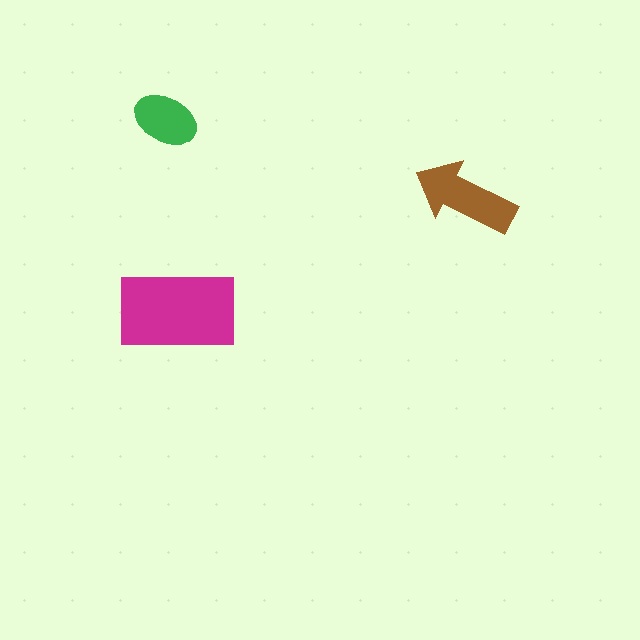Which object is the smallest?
The green ellipse.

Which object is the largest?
The magenta rectangle.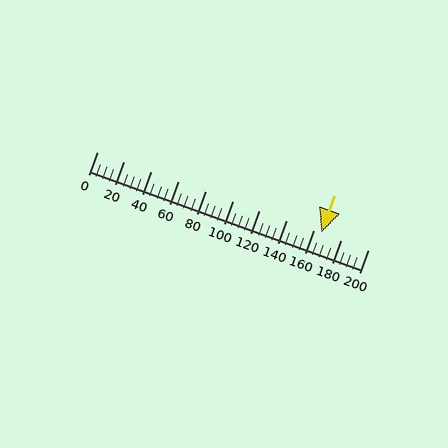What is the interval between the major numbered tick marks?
The major tick marks are spaced 20 units apart.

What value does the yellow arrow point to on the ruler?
The yellow arrow points to approximately 165.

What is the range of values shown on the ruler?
The ruler shows values from 0 to 200.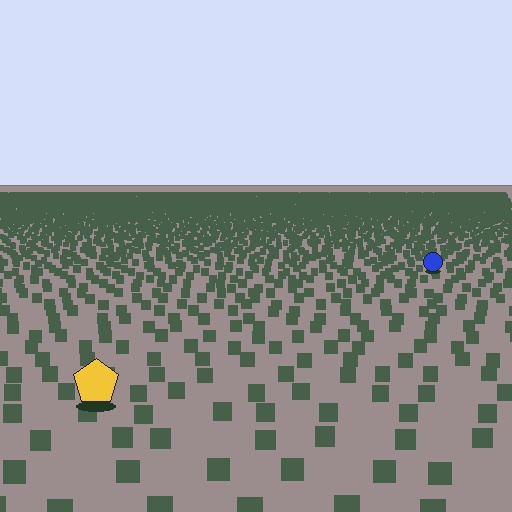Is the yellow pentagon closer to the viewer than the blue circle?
Yes. The yellow pentagon is closer — you can tell from the texture gradient: the ground texture is coarser near it.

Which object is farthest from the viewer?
The blue circle is farthest from the viewer. It appears smaller and the ground texture around it is denser.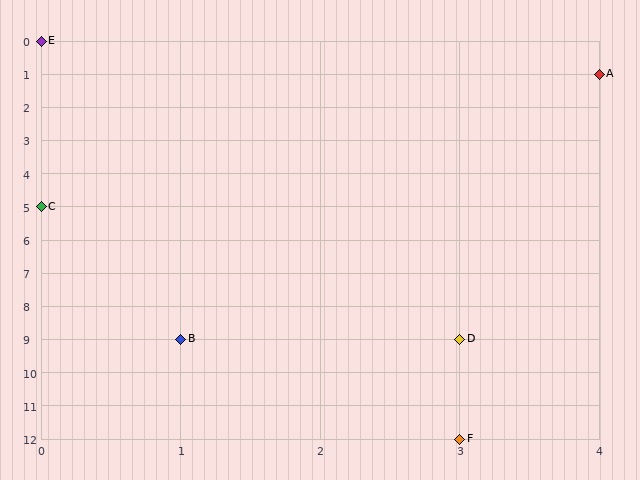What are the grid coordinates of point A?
Point A is at grid coordinates (4, 1).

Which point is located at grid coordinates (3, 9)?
Point D is at (3, 9).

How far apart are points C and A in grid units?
Points C and A are 4 columns and 4 rows apart (about 5.7 grid units diagonally).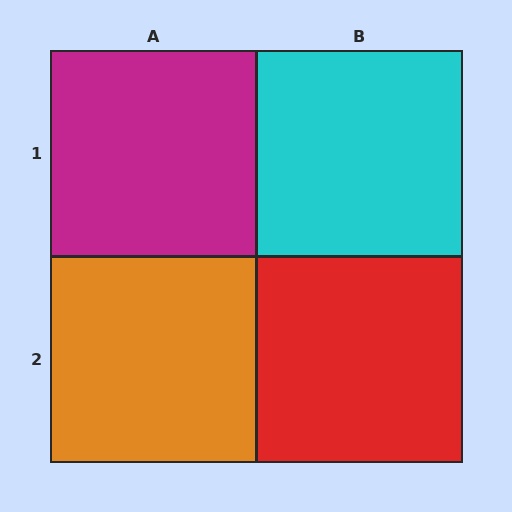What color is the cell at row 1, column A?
Magenta.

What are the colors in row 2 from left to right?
Orange, red.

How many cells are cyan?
1 cell is cyan.